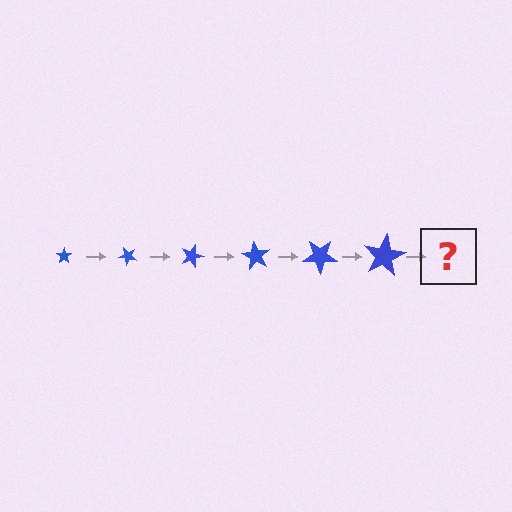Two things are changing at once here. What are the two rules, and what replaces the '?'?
The two rules are that the star grows larger each step and it rotates 45 degrees each step. The '?' should be a star, larger than the previous one and rotated 270 degrees from the start.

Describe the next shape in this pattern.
It should be a star, larger than the previous one and rotated 270 degrees from the start.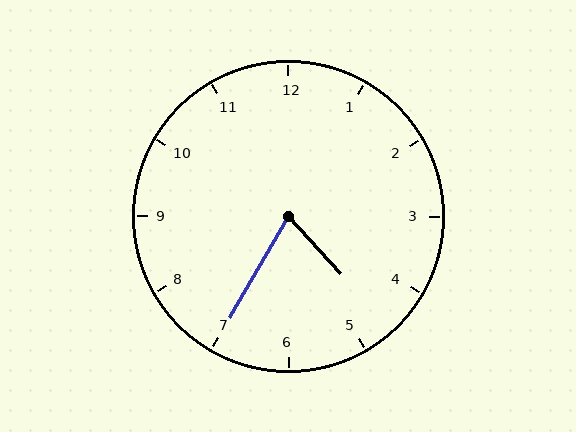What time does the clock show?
4:35.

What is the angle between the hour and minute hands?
Approximately 72 degrees.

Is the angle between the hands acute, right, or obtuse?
It is acute.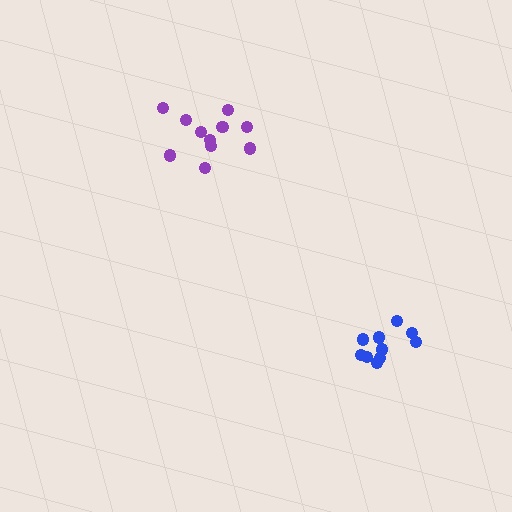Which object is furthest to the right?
The blue cluster is rightmost.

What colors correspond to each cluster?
The clusters are colored: purple, blue.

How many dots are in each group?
Group 1: 11 dots, Group 2: 10 dots (21 total).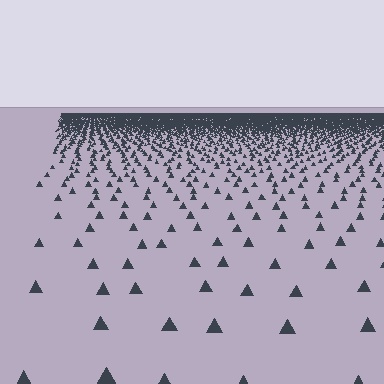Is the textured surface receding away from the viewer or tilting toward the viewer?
The surface is receding away from the viewer. Texture elements get smaller and denser toward the top.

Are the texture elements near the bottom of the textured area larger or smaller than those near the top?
Larger. Near the bottom, elements are closer to the viewer and appear at a bigger on-screen size.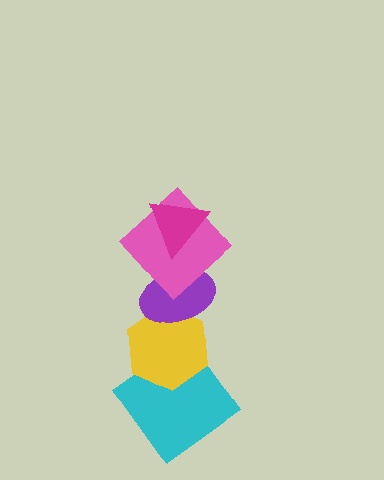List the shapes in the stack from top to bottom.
From top to bottom: the magenta triangle, the pink diamond, the purple ellipse, the yellow hexagon, the cyan diamond.